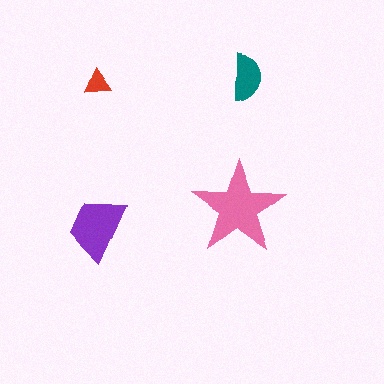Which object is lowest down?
The purple trapezoid is bottommost.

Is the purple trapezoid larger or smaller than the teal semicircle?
Larger.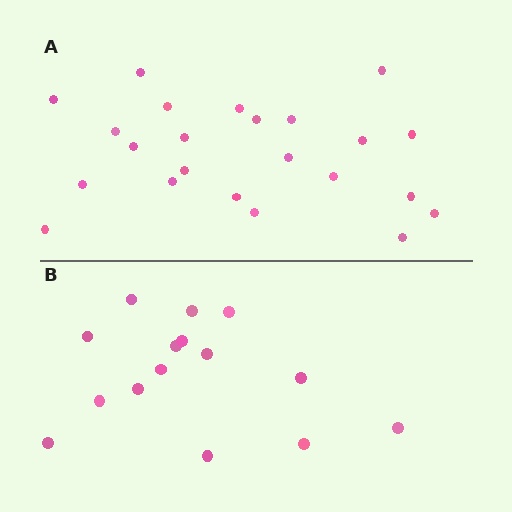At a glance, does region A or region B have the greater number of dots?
Region A (the top region) has more dots.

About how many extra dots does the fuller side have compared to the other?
Region A has roughly 8 or so more dots than region B.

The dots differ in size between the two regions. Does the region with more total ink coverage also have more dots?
No. Region B has more total ink coverage because its dots are larger, but region A actually contains more individual dots. Total area can be misleading — the number of items is what matters here.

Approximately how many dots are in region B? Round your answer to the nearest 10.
About 20 dots. (The exact count is 15, which rounds to 20.)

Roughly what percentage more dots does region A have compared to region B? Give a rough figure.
About 55% more.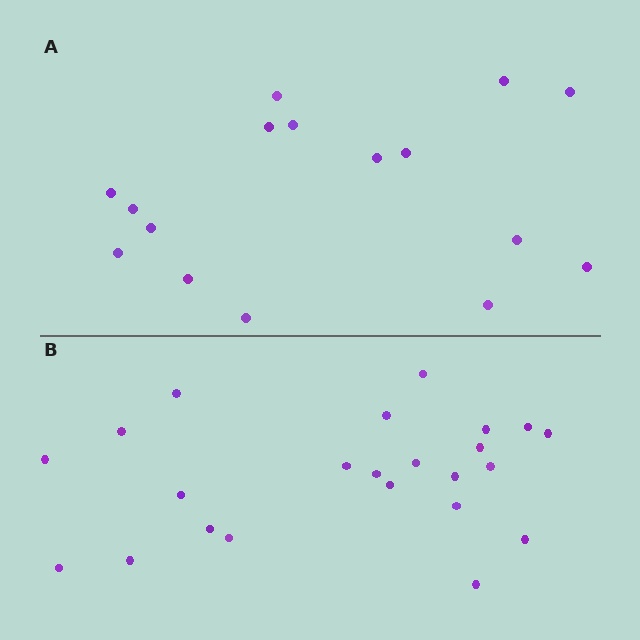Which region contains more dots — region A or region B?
Region B (the bottom region) has more dots.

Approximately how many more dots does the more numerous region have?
Region B has roughly 8 or so more dots than region A.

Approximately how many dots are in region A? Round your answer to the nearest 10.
About 20 dots. (The exact count is 16, which rounds to 20.)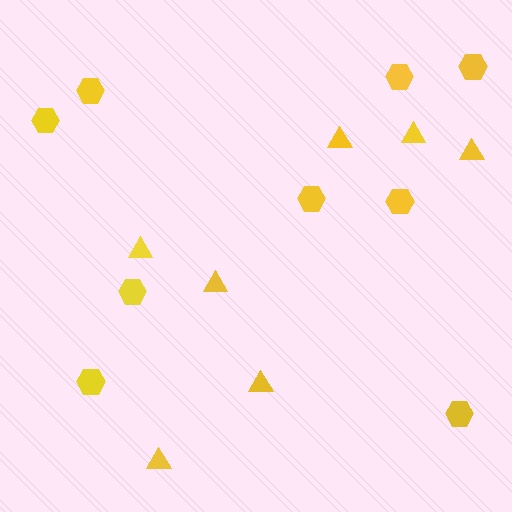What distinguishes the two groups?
There are 2 groups: one group of triangles (7) and one group of hexagons (9).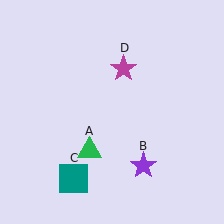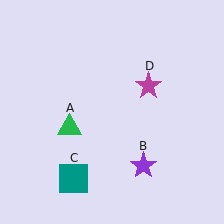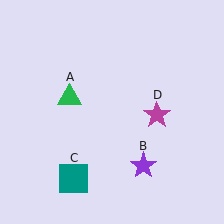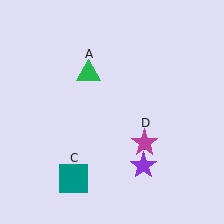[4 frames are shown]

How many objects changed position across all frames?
2 objects changed position: green triangle (object A), magenta star (object D).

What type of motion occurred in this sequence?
The green triangle (object A), magenta star (object D) rotated clockwise around the center of the scene.